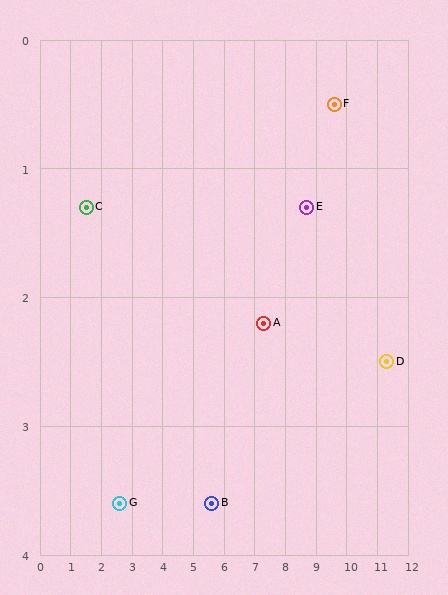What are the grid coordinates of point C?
Point C is at approximately (1.5, 1.3).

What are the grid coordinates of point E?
Point E is at approximately (8.7, 1.3).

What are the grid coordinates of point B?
Point B is at approximately (5.6, 3.6).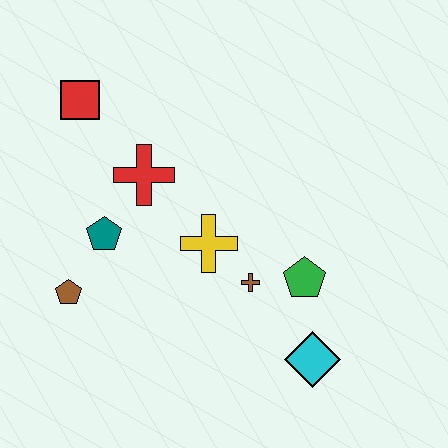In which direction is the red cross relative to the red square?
The red cross is below the red square.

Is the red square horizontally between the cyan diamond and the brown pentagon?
Yes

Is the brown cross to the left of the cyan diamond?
Yes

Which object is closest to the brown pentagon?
The teal pentagon is closest to the brown pentagon.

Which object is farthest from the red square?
The cyan diamond is farthest from the red square.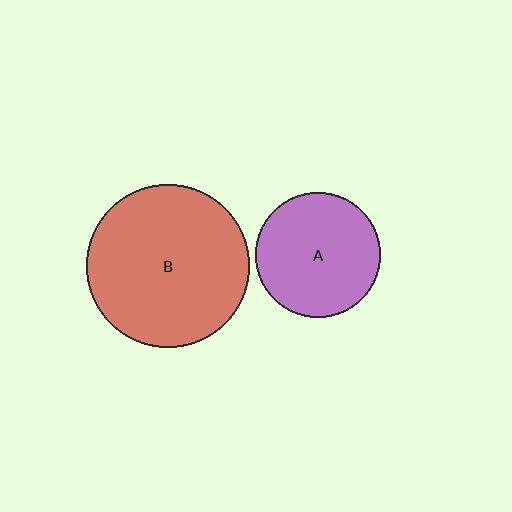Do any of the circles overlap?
No, none of the circles overlap.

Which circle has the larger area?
Circle B (red).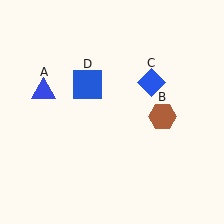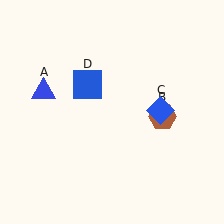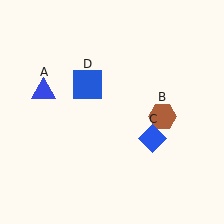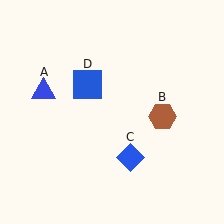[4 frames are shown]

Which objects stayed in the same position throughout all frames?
Blue triangle (object A) and brown hexagon (object B) and blue square (object D) remained stationary.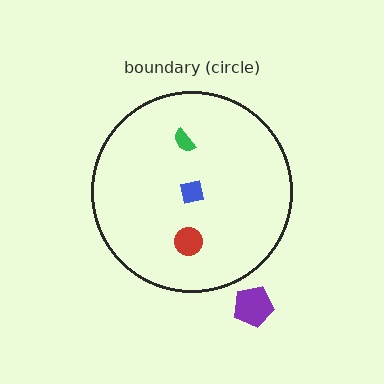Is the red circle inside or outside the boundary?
Inside.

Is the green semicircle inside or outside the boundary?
Inside.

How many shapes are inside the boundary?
3 inside, 1 outside.